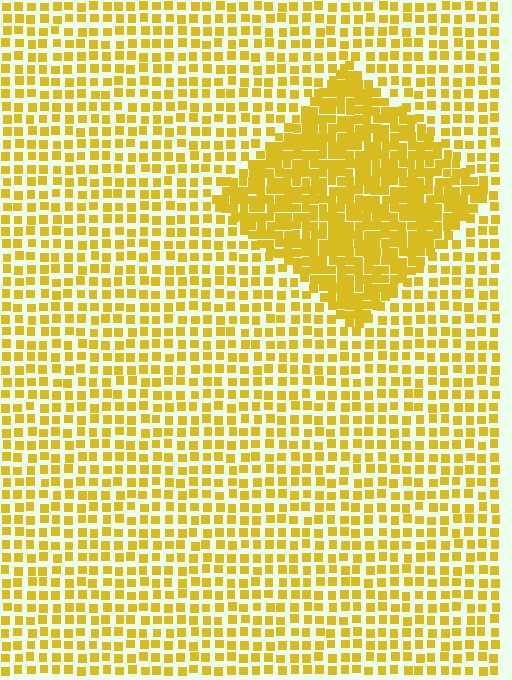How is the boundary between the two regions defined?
The boundary is defined by a change in element density (approximately 2.0x ratio). All elements are the same color, size, and shape.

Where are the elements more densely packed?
The elements are more densely packed inside the diamond boundary.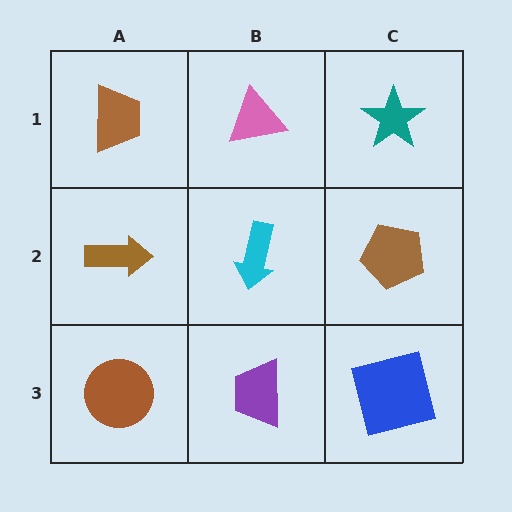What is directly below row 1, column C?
A brown pentagon.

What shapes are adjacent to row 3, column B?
A cyan arrow (row 2, column B), a brown circle (row 3, column A), a blue square (row 3, column C).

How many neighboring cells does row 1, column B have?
3.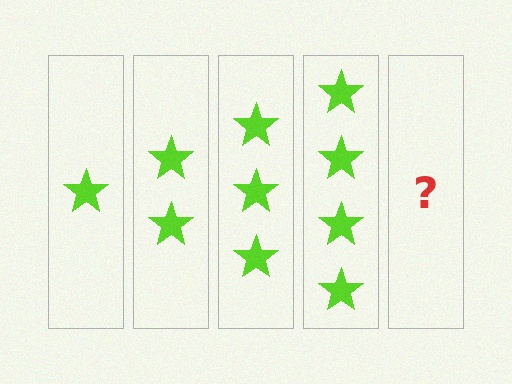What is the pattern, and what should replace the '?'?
The pattern is that each step adds one more star. The '?' should be 5 stars.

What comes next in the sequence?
The next element should be 5 stars.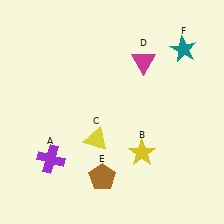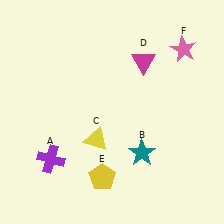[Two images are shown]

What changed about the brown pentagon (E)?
In Image 1, E is brown. In Image 2, it changed to yellow.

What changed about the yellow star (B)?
In Image 1, B is yellow. In Image 2, it changed to teal.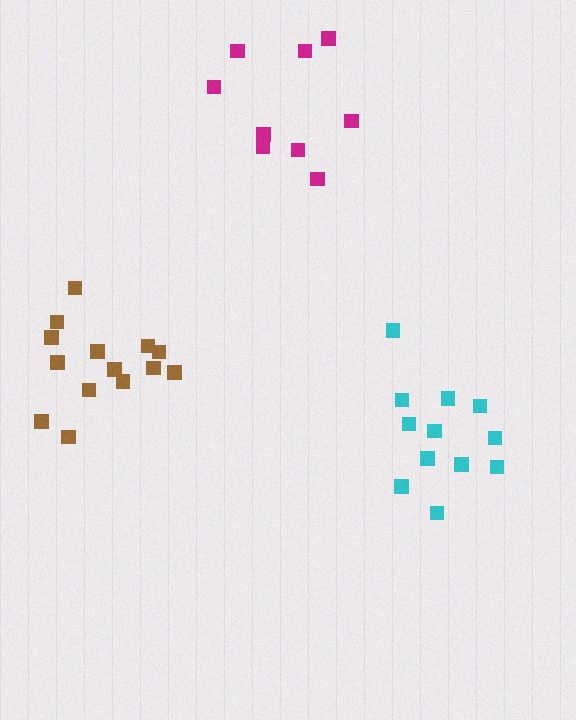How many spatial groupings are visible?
There are 3 spatial groupings.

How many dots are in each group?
Group 1: 14 dots, Group 2: 12 dots, Group 3: 9 dots (35 total).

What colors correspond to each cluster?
The clusters are colored: brown, cyan, magenta.